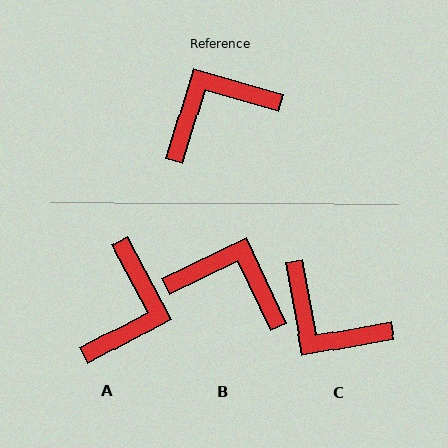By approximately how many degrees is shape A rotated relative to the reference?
Approximately 136 degrees clockwise.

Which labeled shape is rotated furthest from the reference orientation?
A, about 136 degrees away.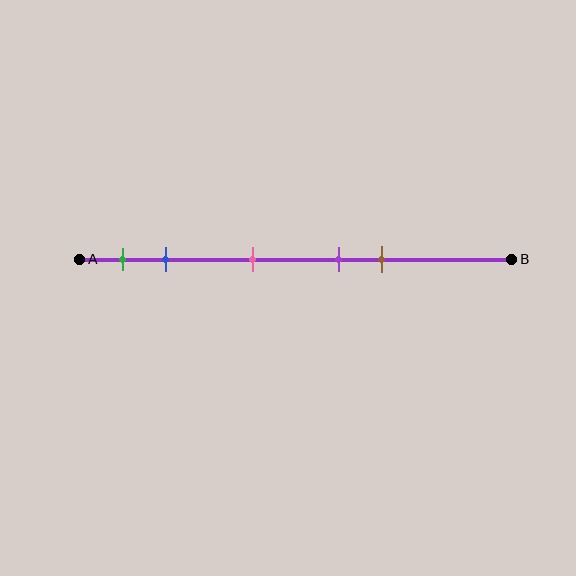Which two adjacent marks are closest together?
The purple and brown marks are the closest adjacent pair.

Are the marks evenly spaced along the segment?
No, the marks are not evenly spaced.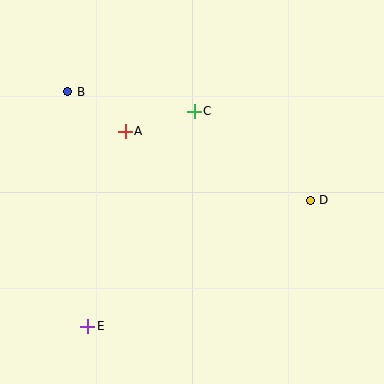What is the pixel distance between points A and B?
The distance between A and B is 69 pixels.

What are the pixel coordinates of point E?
Point E is at (88, 326).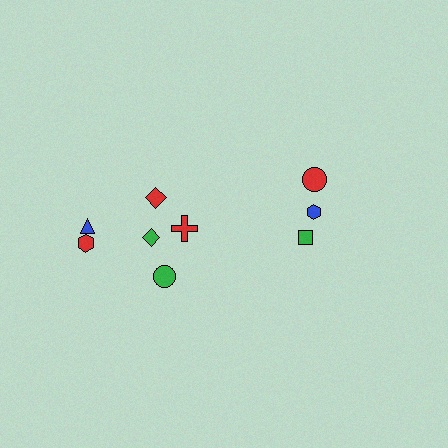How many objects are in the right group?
There are 3 objects.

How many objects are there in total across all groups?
There are 9 objects.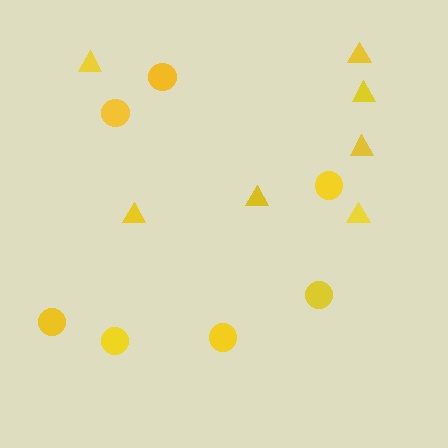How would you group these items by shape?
There are 2 groups: one group of circles (7) and one group of triangles (7).